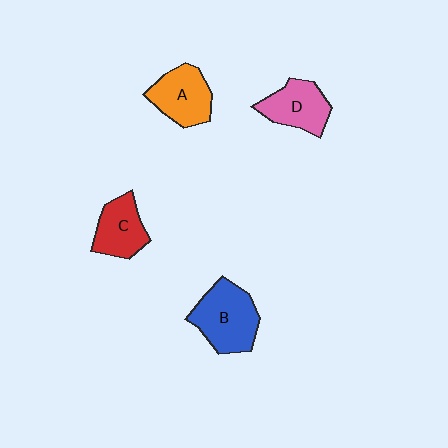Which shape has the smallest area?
Shape C (red).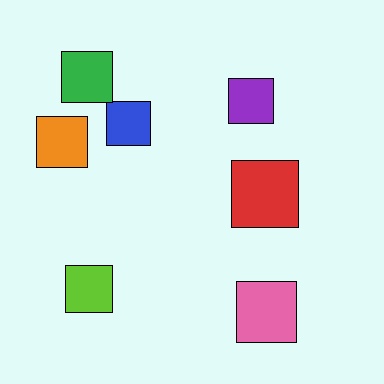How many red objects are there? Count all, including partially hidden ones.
There is 1 red object.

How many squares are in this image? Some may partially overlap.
There are 7 squares.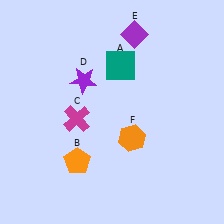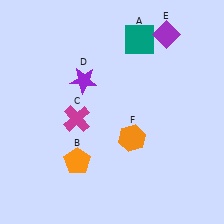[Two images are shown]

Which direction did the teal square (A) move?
The teal square (A) moved up.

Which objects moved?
The objects that moved are: the teal square (A), the purple diamond (E).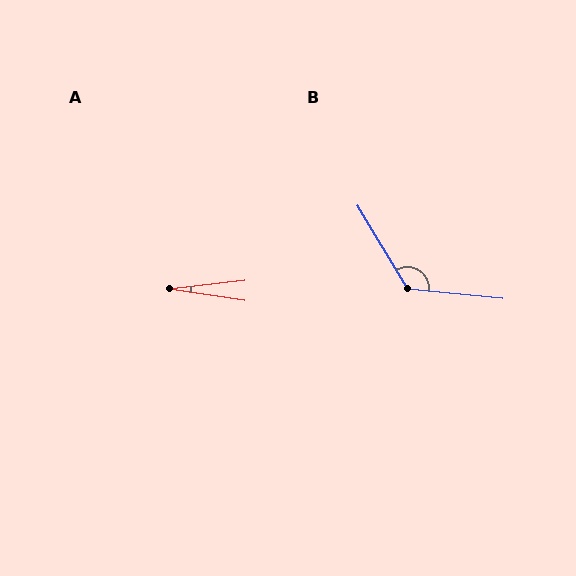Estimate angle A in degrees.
Approximately 15 degrees.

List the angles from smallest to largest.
A (15°), B (127°).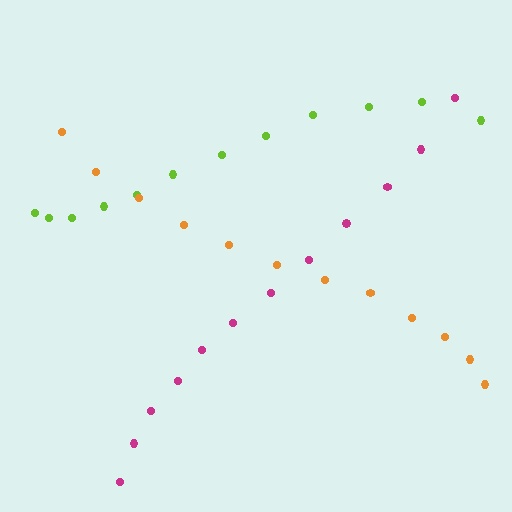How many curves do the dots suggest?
There are 3 distinct paths.